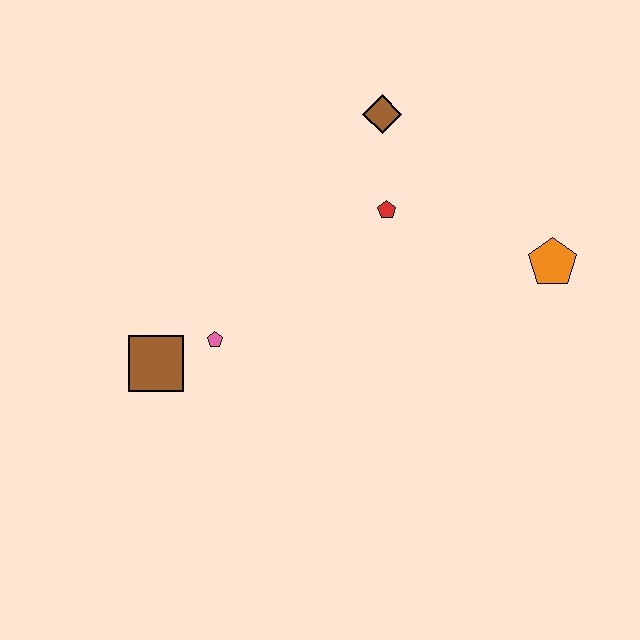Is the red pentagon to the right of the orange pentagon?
No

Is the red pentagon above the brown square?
Yes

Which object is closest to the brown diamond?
The red pentagon is closest to the brown diamond.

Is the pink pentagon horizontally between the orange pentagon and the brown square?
Yes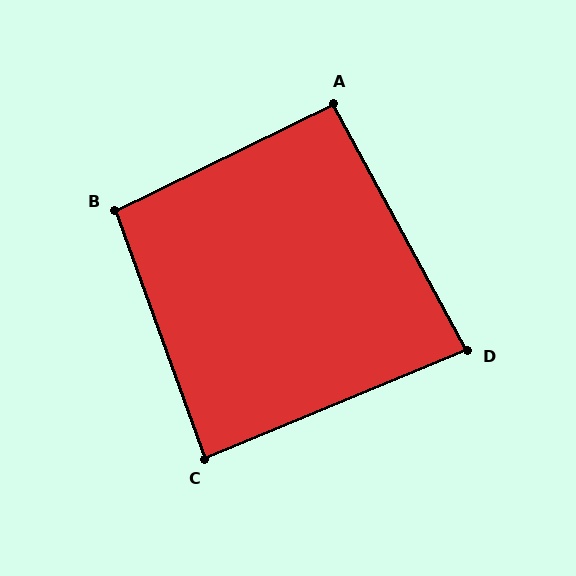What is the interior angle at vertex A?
Approximately 92 degrees (approximately right).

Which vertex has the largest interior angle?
B, at approximately 96 degrees.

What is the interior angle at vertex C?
Approximately 88 degrees (approximately right).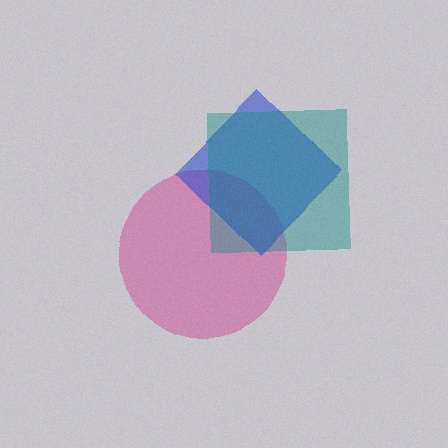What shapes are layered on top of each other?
The layered shapes are: a magenta circle, a blue diamond, a teal square.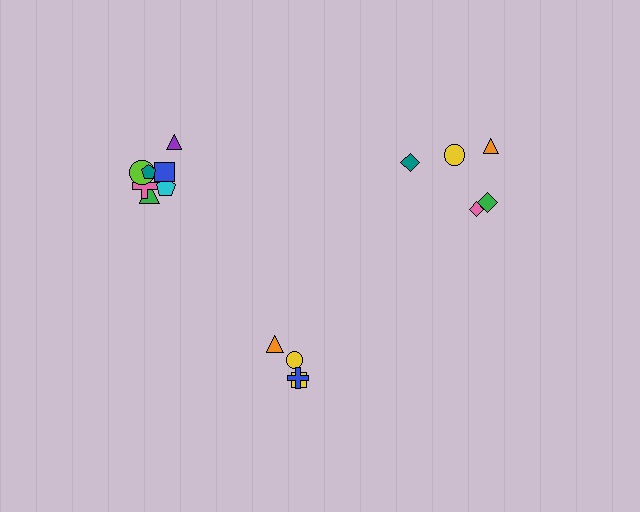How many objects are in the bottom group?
There are 4 objects.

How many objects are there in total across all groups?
There are 16 objects.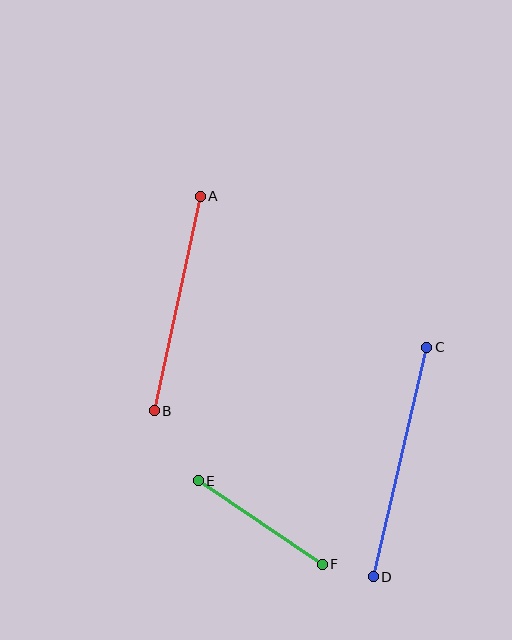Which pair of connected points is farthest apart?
Points C and D are farthest apart.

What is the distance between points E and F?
The distance is approximately 149 pixels.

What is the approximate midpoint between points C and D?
The midpoint is at approximately (400, 462) pixels.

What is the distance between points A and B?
The distance is approximately 219 pixels.